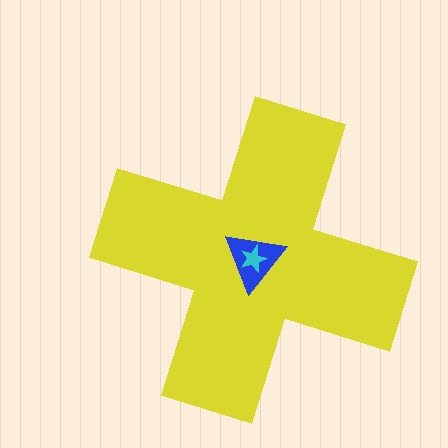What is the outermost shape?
The yellow cross.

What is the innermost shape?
The cyan star.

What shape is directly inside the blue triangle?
The cyan star.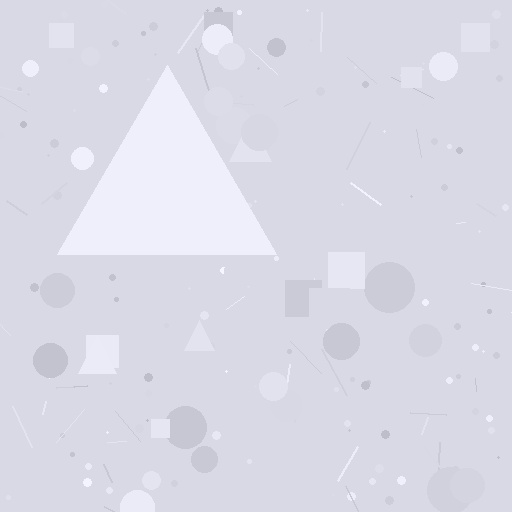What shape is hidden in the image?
A triangle is hidden in the image.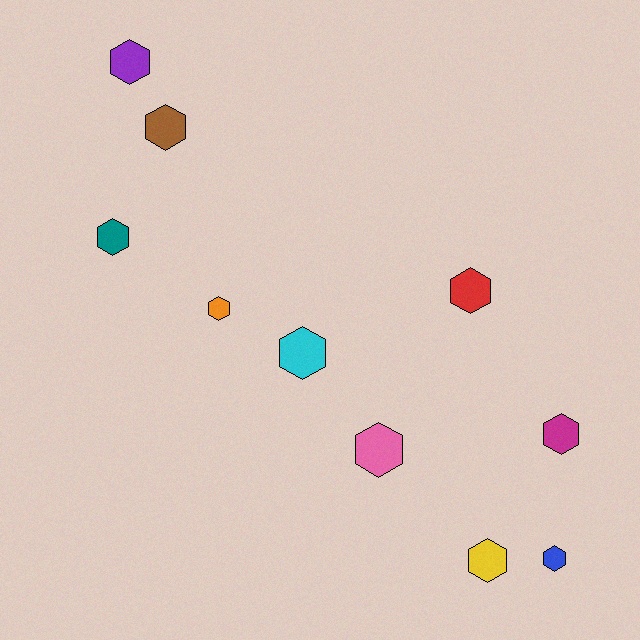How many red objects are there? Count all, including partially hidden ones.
There is 1 red object.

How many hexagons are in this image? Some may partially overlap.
There are 10 hexagons.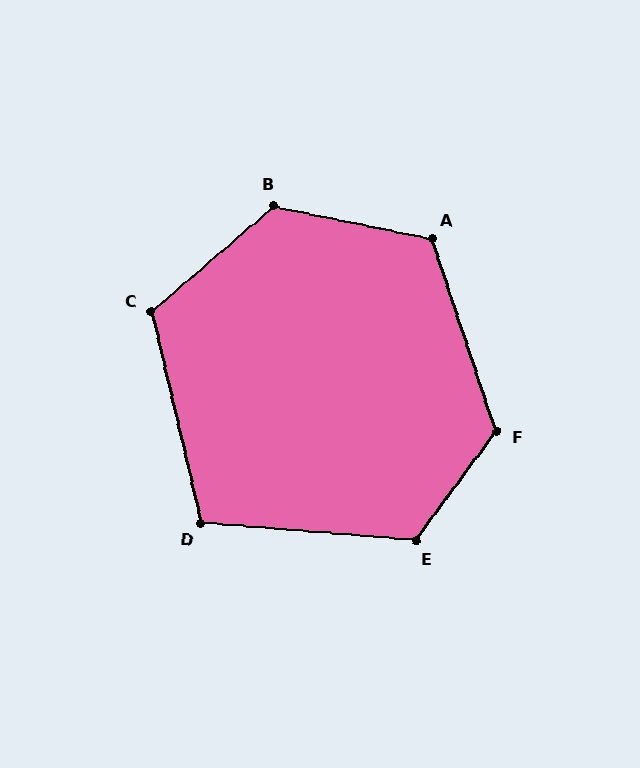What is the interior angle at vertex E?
Approximately 122 degrees (obtuse).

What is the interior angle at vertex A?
Approximately 120 degrees (obtuse).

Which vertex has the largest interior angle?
B, at approximately 128 degrees.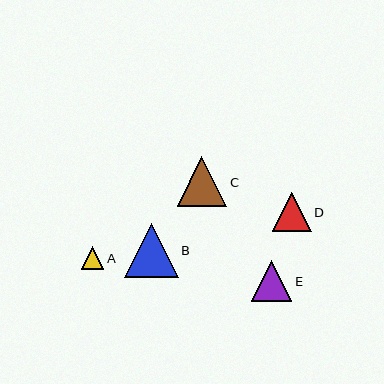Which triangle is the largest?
Triangle B is the largest with a size of approximately 54 pixels.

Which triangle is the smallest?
Triangle A is the smallest with a size of approximately 22 pixels.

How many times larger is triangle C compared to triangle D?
Triangle C is approximately 1.3 times the size of triangle D.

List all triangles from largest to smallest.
From largest to smallest: B, C, E, D, A.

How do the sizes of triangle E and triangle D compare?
Triangle E and triangle D are approximately the same size.